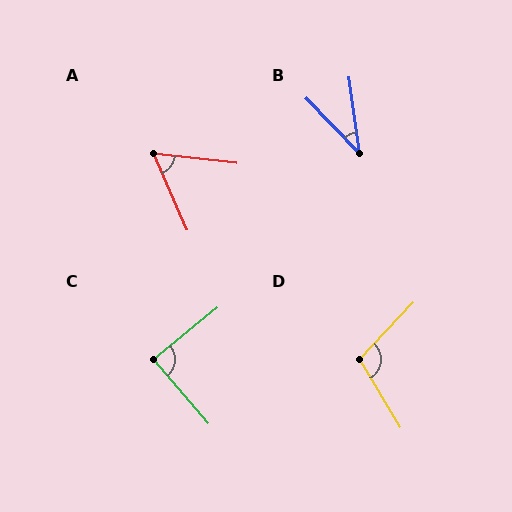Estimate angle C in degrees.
Approximately 89 degrees.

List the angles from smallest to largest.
B (36°), A (59°), C (89°), D (106°).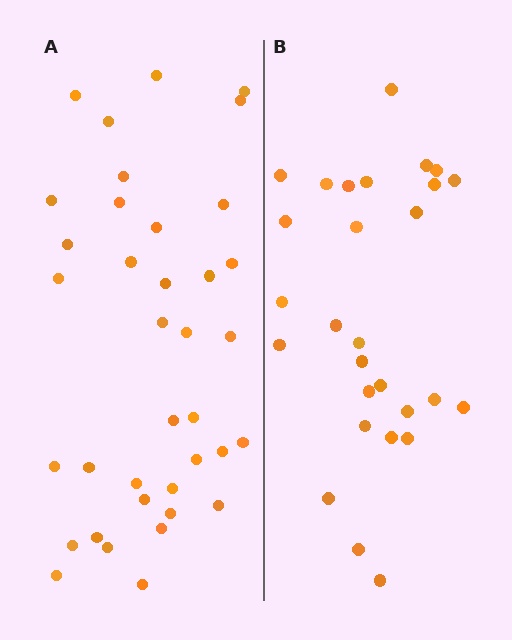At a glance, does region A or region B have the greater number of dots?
Region A (the left region) has more dots.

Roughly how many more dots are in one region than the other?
Region A has roughly 8 or so more dots than region B.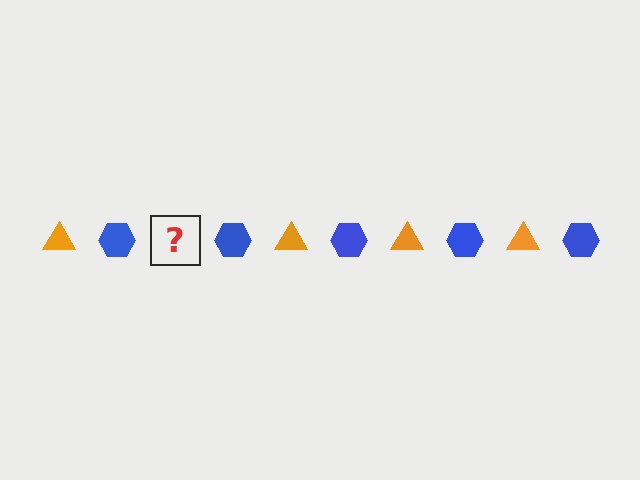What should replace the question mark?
The question mark should be replaced with an orange triangle.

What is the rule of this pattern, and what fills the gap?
The rule is that the pattern alternates between orange triangle and blue hexagon. The gap should be filled with an orange triangle.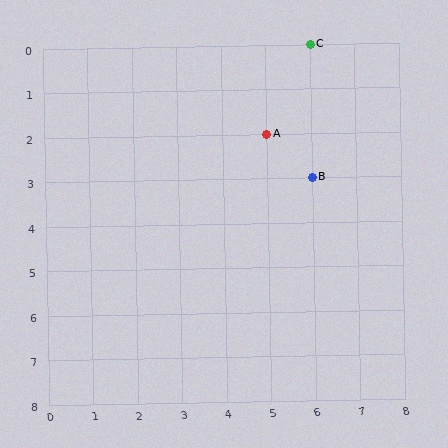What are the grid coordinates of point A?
Point A is at grid coordinates (5, 2).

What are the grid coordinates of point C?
Point C is at grid coordinates (6, 0).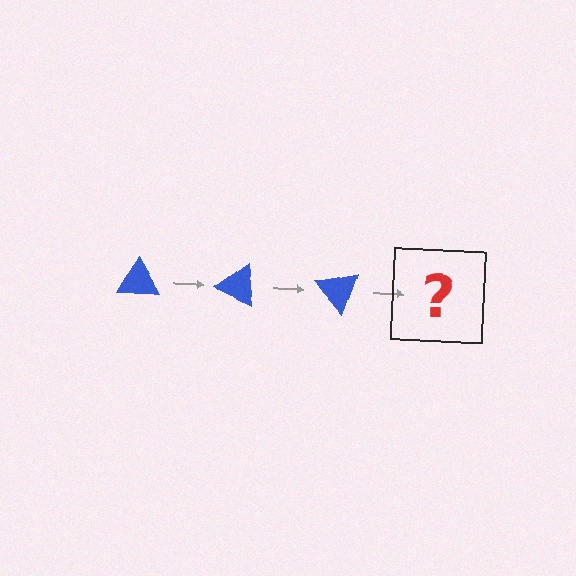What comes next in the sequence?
The next element should be a blue triangle rotated 75 degrees.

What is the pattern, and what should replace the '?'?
The pattern is that the triangle rotates 25 degrees each step. The '?' should be a blue triangle rotated 75 degrees.